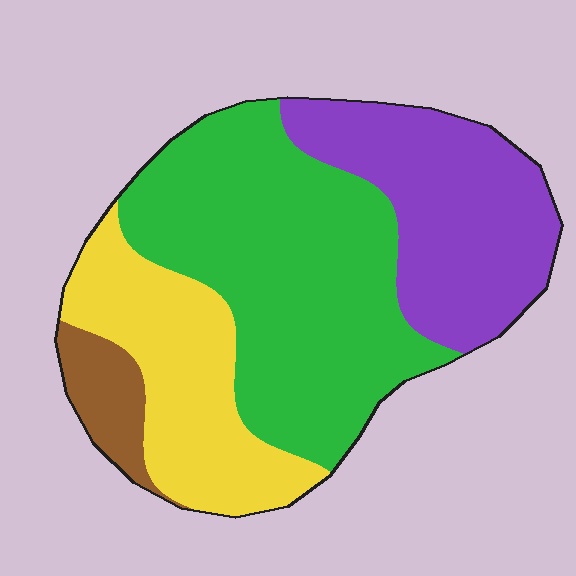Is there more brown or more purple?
Purple.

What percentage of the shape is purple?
Purple covers roughly 25% of the shape.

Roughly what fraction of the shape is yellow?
Yellow takes up about one quarter (1/4) of the shape.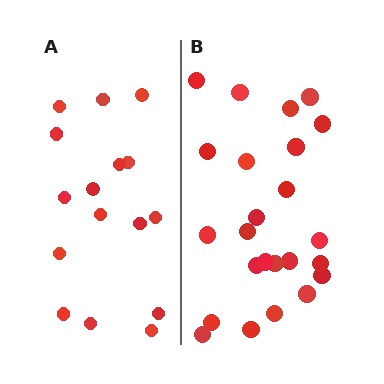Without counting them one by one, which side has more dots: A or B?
Region B (the right region) has more dots.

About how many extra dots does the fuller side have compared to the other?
Region B has roughly 8 or so more dots than region A.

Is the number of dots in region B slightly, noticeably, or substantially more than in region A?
Region B has substantially more. The ratio is roughly 1.5 to 1.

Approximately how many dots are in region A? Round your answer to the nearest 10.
About 20 dots. (The exact count is 16, which rounds to 20.)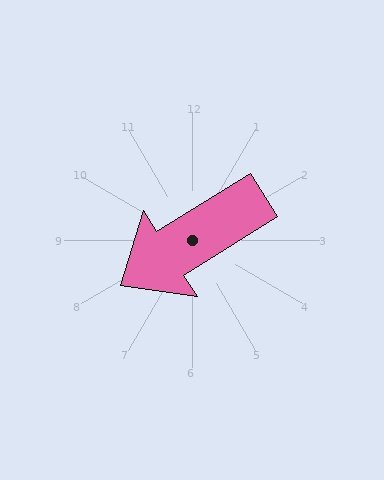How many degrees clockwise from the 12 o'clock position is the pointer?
Approximately 238 degrees.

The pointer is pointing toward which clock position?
Roughly 8 o'clock.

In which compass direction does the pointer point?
Southwest.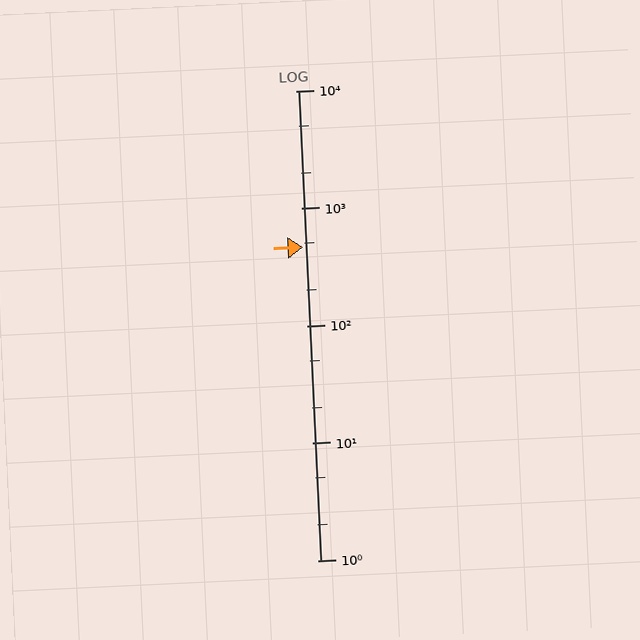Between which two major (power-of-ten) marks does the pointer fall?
The pointer is between 100 and 1000.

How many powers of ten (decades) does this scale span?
The scale spans 4 decades, from 1 to 10000.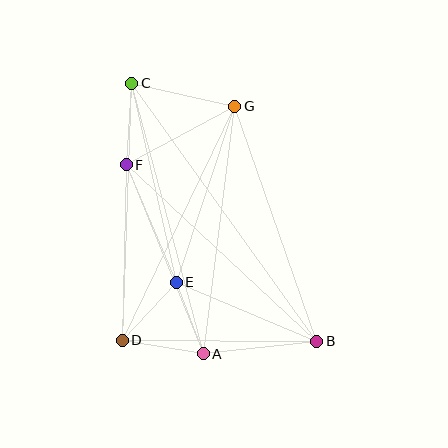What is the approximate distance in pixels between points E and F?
The distance between E and F is approximately 128 pixels.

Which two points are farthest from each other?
Points B and C are farthest from each other.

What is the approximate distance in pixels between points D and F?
The distance between D and F is approximately 175 pixels.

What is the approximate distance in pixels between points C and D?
The distance between C and D is approximately 257 pixels.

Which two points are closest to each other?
Points A and E are closest to each other.